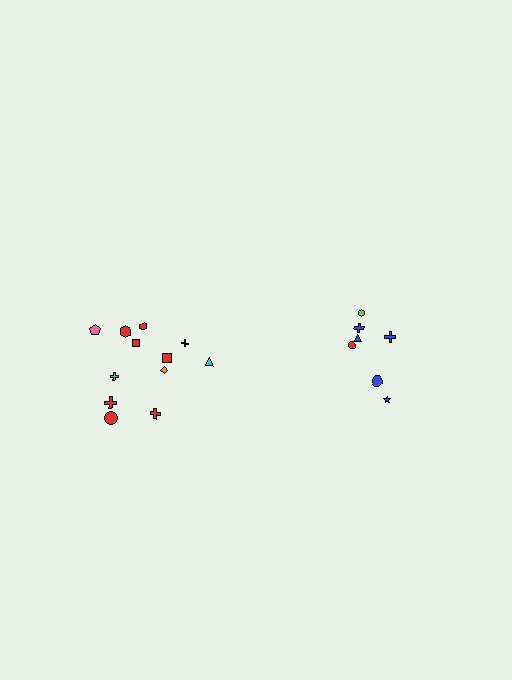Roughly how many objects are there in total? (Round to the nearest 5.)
Roughly 20 objects in total.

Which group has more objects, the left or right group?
The left group.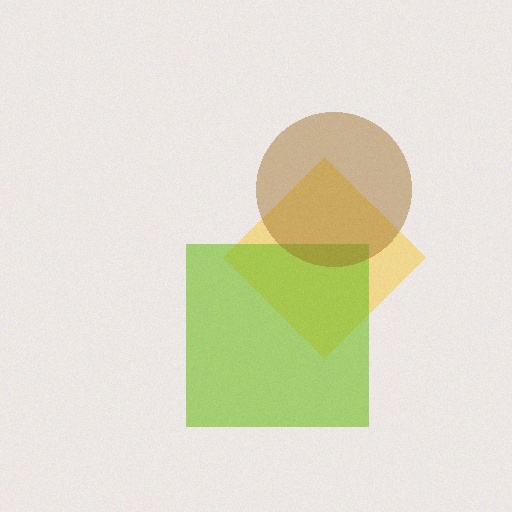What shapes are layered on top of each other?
The layered shapes are: a yellow diamond, a lime square, a brown circle.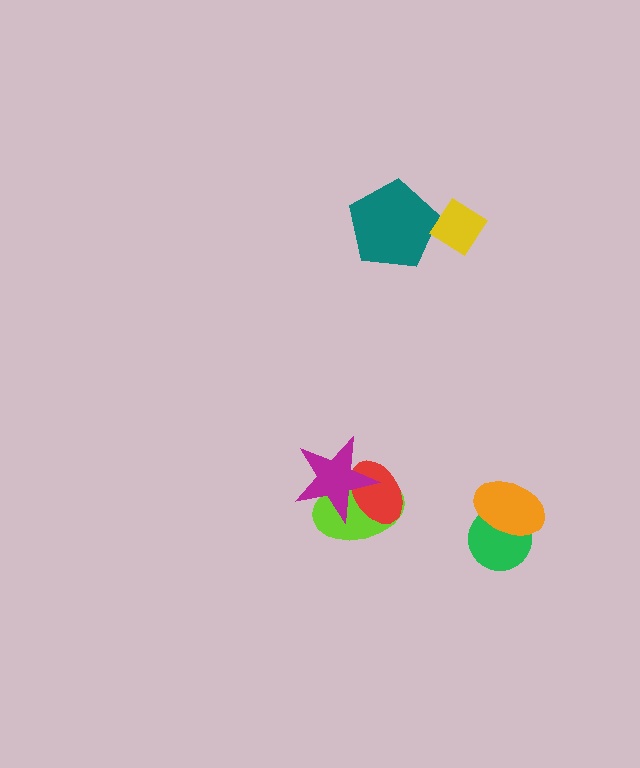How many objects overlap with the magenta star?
2 objects overlap with the magenta star.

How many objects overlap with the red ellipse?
2 objects overlap with the red ellipse.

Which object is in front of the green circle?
The orange ellipse is in front of the green circle.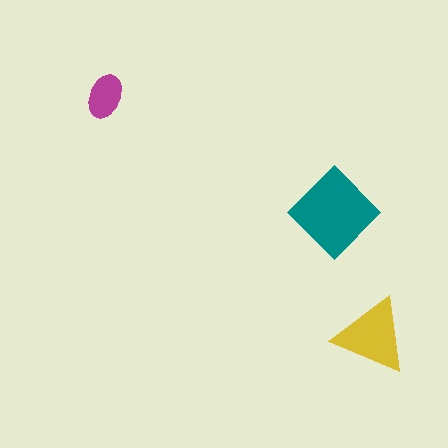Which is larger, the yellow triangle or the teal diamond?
The teal diamond.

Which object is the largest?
The teal diamond.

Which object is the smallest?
The magenta ellipse.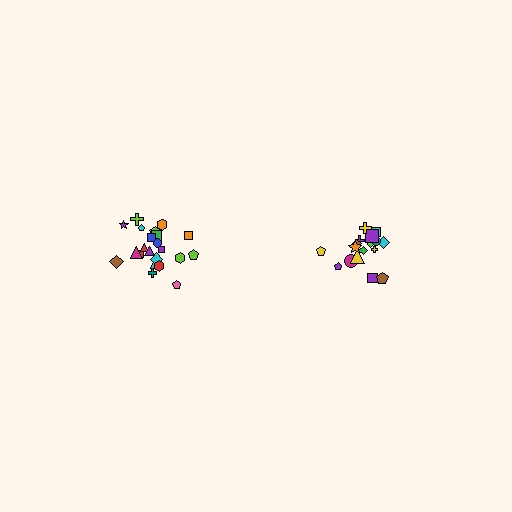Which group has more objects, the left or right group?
The left group.